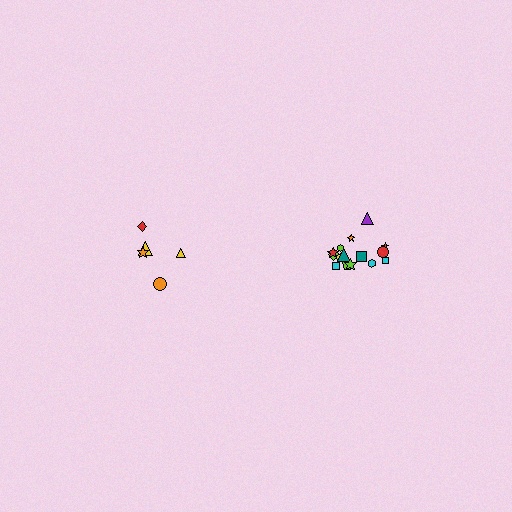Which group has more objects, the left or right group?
The right group.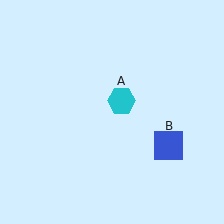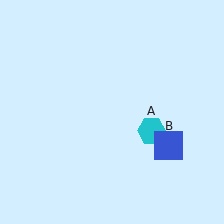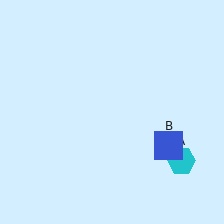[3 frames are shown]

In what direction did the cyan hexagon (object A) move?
The cyan hexagon (object A) moved down and to the right.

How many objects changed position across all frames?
1 object changed position: cyan hexagon (object A).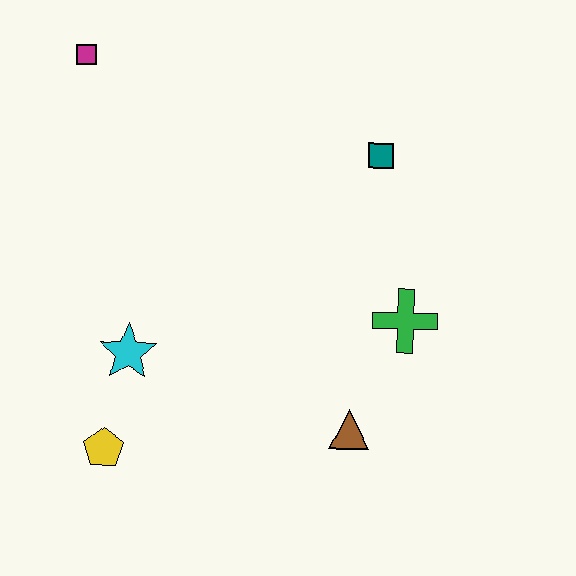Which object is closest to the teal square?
The green cross is closest to the teal square.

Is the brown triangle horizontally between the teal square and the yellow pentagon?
Yes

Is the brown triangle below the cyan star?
Yes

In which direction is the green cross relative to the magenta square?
The green cross is to the right of the magenta square.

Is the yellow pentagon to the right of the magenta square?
Yes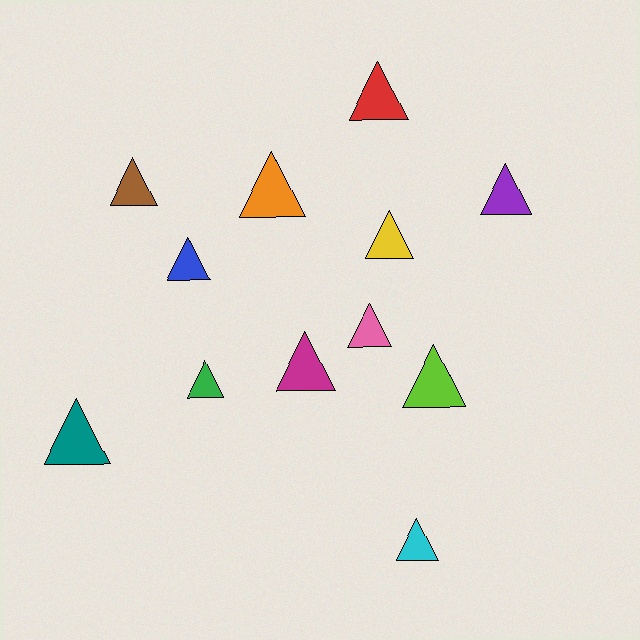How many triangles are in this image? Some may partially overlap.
There are 12 triangles.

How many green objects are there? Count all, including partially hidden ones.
There is 1 green object.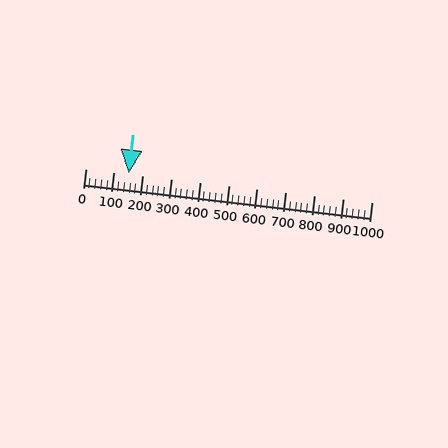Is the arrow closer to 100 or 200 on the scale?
The arrow is closer to 200.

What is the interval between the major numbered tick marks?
The major tick marks are spaced 100 units apart.